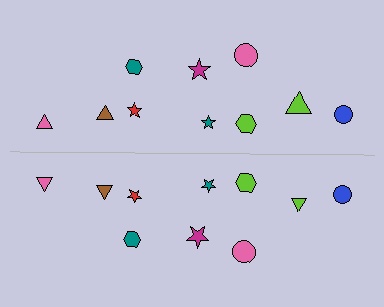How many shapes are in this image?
There are 20 shapes in this image.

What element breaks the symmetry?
The lime triangle on the bottom side has a different size than its mirror counterpart.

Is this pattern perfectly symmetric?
No, the pattern is not perfectly symmetric. The lime triangle on the bottom side has a different size than its mirror counterpart.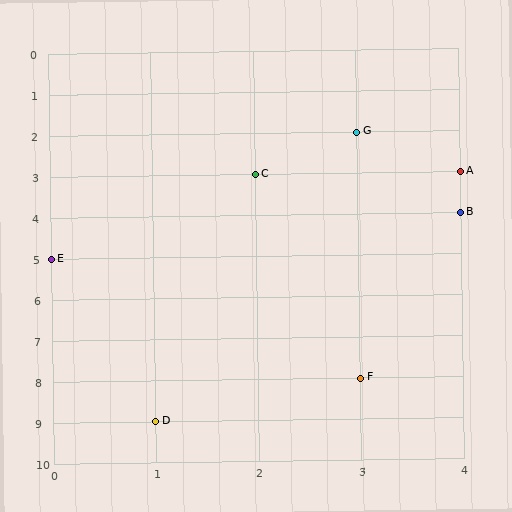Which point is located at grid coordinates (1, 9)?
Point D is at (1, 9).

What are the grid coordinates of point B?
Point B is at grid coordinates (4, 4).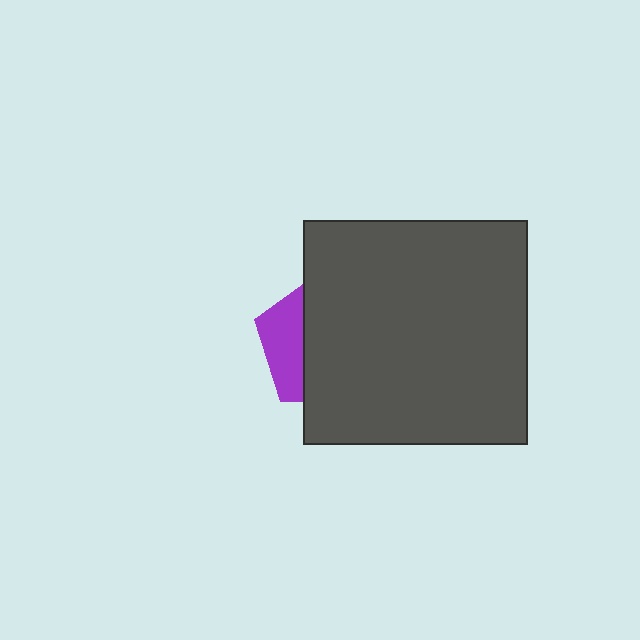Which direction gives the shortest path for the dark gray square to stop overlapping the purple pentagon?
Moving right gives the shortest separation.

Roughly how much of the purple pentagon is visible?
A small part of it is visible (roughly 30%).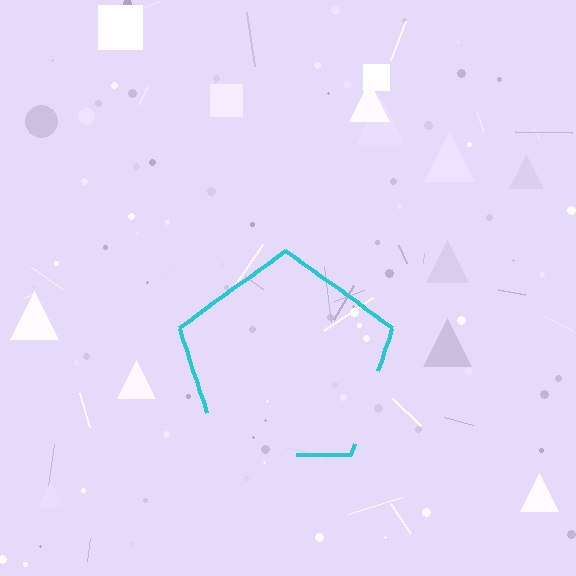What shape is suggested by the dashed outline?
The dashed outline suggests a pentagon.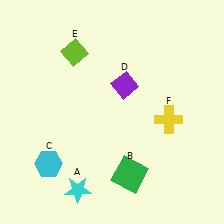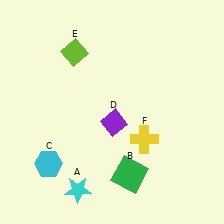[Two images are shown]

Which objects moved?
The objects that moved are: the purple diamond (D), the yellow cross (F).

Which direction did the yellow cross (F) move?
The yellow cross (F) moved left.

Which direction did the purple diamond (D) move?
The purple diamond (D) moved down.